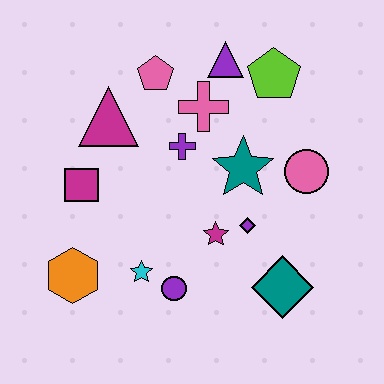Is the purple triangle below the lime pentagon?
No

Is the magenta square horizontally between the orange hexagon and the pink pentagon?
Yes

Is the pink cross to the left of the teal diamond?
Yes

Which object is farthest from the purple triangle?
The orange hexagon is farthest from the purple triangle.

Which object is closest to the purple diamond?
The magenta star is closest to the purple diamond.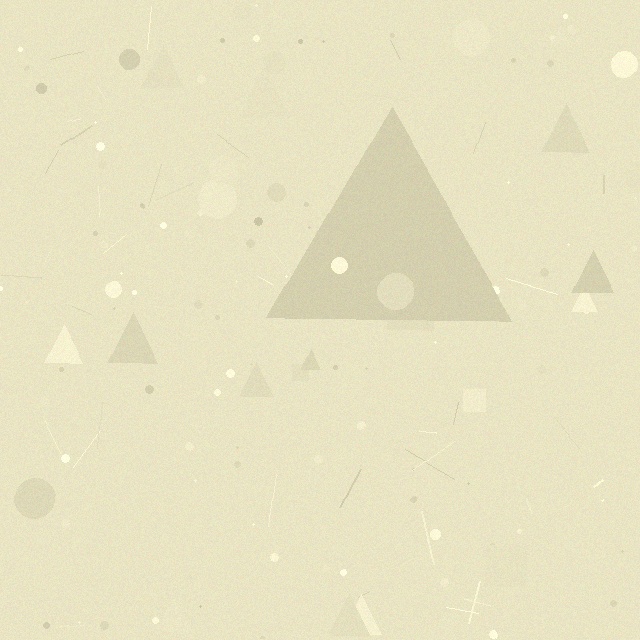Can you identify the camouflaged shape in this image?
The camouflaged shape is a triangle.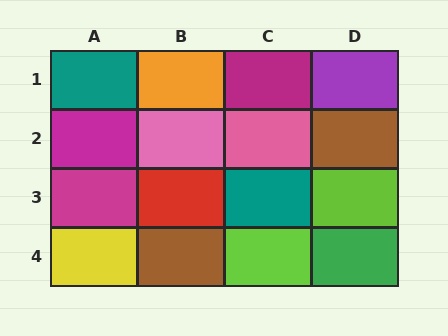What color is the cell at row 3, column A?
Magenta.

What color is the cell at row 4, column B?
Brown.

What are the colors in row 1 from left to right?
Teal, orange, magenta, purple.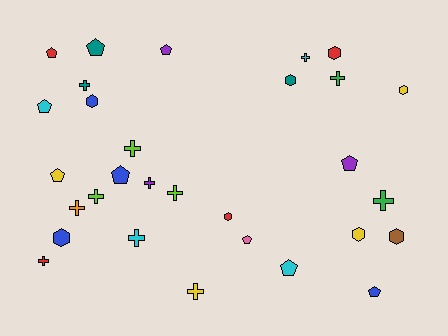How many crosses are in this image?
There are 12 crosses.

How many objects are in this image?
There are 30 objects.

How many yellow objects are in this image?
There are 4 yellow objects.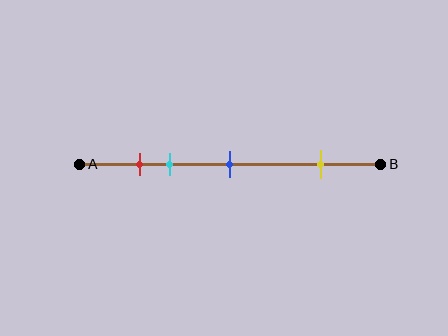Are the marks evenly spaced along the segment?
No, the marks are not evenly spaced.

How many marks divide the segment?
There are 4 marks dividing the segment.